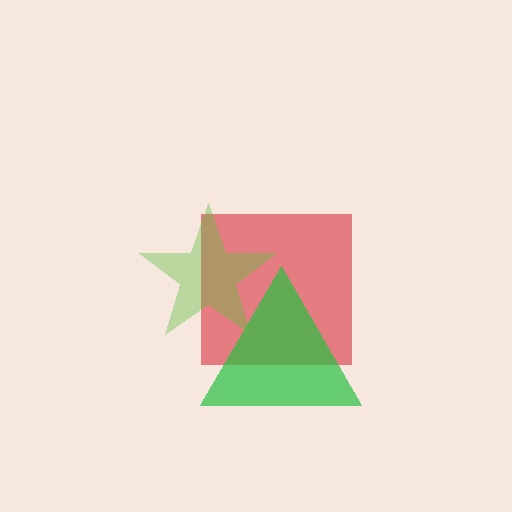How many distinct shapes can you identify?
There are 3 distinct shapes: a red square, a green triangle, a lime star.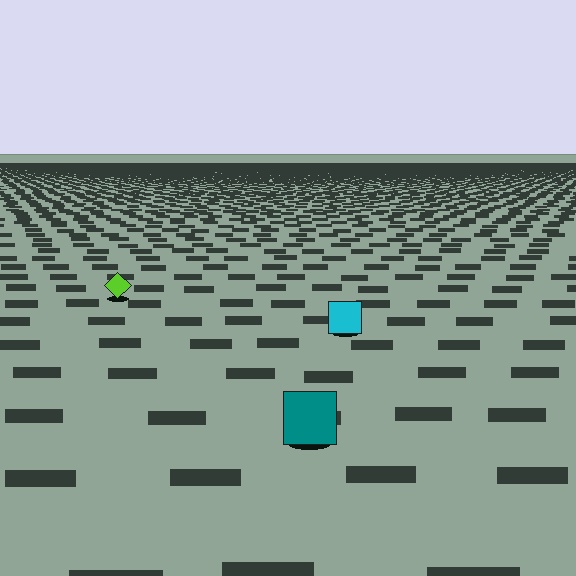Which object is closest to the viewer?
The teal square is closest. The texture marks near it are larger and more spread out.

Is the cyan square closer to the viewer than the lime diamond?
Yes. The cyan square is closer — you can tell from the texture gradient: the ground texture is coarser near it.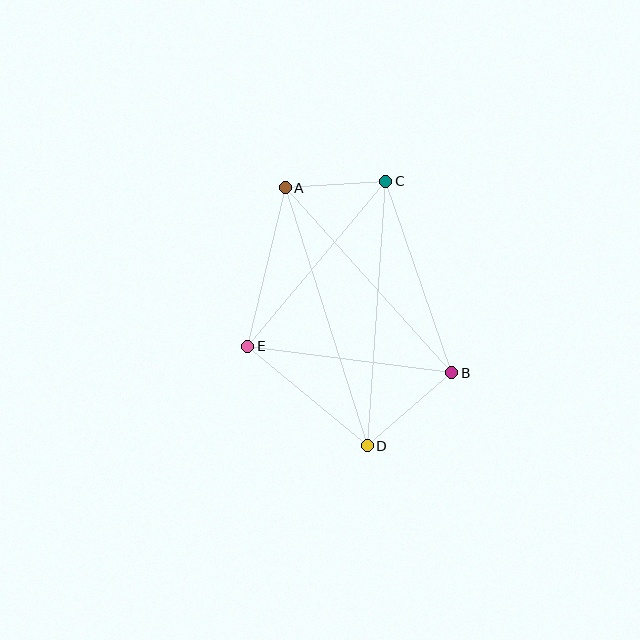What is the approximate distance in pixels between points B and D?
The distance between B and D is approximately 111 pixels.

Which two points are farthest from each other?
Points A and D are farthest from each other.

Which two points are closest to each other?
Points A and C are closest to each other.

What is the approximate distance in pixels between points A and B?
The distance between A and B is approximately 249 pixels.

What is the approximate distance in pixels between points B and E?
The distance between B and E is approximately 206 pixels.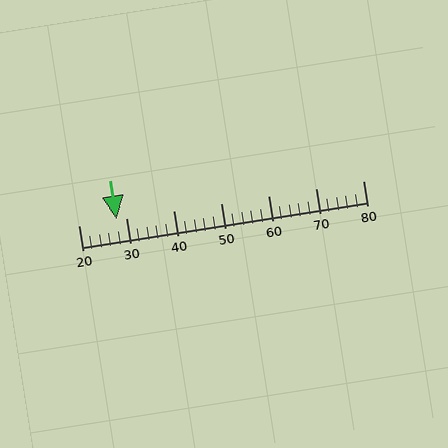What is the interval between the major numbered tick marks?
The major tick marks are spaced 10 units apart.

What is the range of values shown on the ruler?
The ruler shows values from 20 to 80.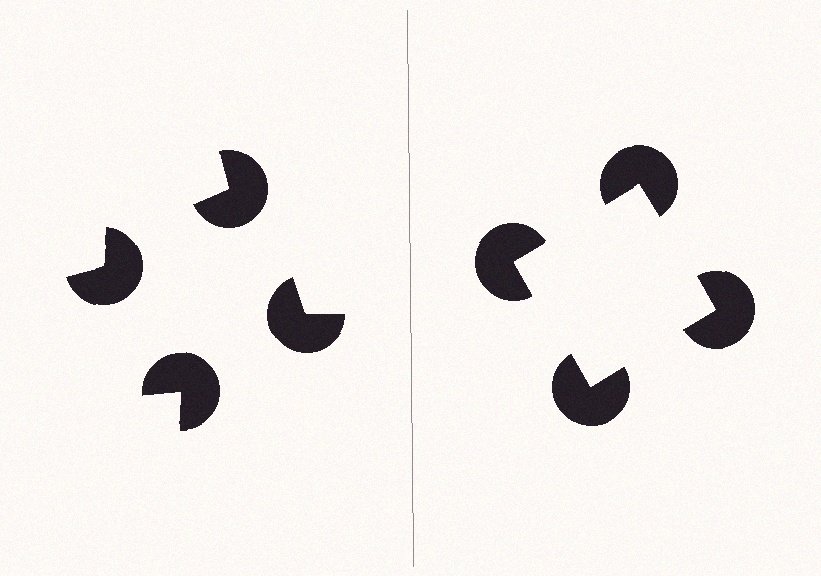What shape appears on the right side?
An illusory square.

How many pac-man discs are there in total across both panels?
8 — 4 on each side.